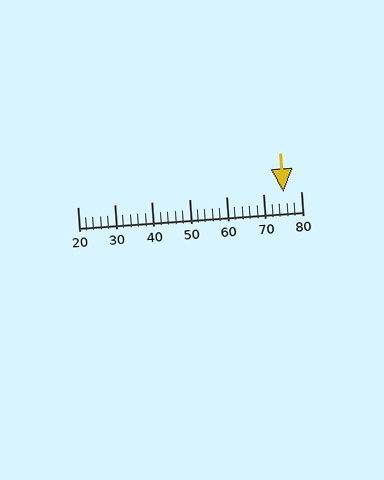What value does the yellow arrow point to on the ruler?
The yellow arrow points to approximately 75.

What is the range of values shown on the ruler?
The ruler shows values from 20 to 80.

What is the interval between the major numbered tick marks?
The major tick marks are spaced 10 units apart.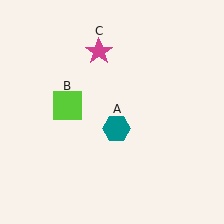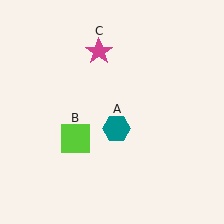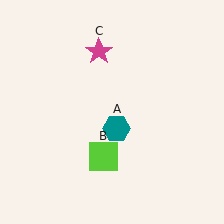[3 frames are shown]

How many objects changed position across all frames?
1 object changed position: lime square (object B).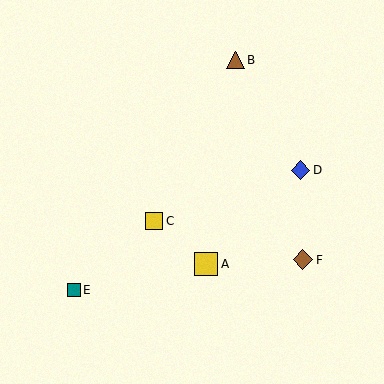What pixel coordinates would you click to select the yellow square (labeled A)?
Click at (206, 264) to select the yellow square A.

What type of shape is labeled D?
Shape D is a blue diamond.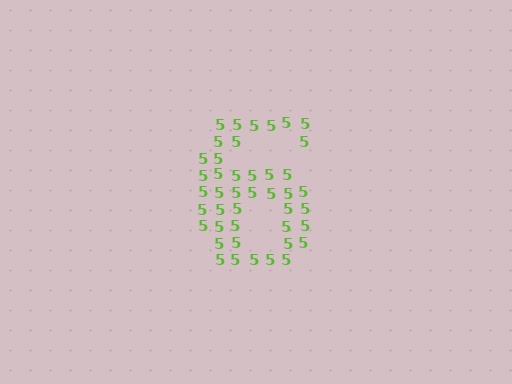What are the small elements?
The small elements are digit 5's.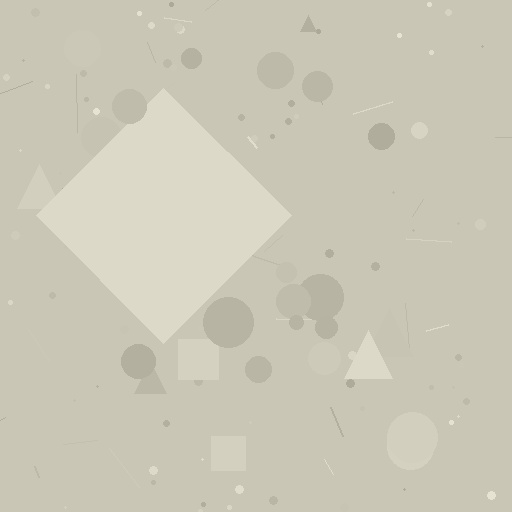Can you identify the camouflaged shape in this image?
The camouflaged shape is a diamond.